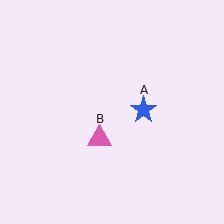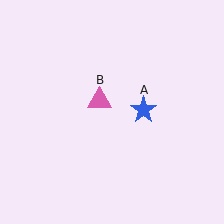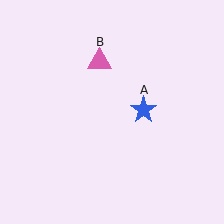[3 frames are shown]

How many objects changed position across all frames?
1 object changed position: pink triangle (object B).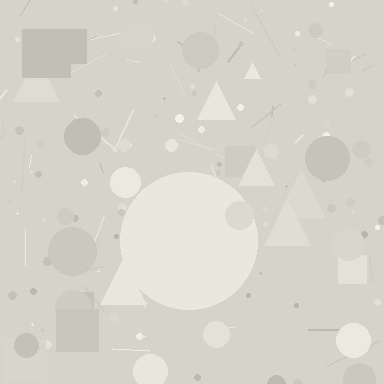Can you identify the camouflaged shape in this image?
The camouflaged shape is a circle.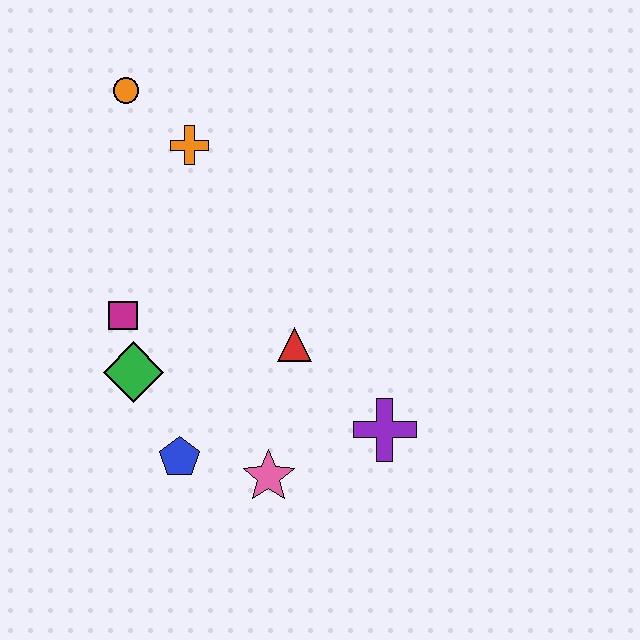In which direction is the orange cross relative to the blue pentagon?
The orange cross is above the blue pentagon.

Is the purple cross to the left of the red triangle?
No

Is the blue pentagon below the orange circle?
Yes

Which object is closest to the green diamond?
The magenta square is closest to the green diamond.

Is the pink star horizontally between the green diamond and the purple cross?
Yes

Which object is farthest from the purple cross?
The orange circle is farthest from the purple cross.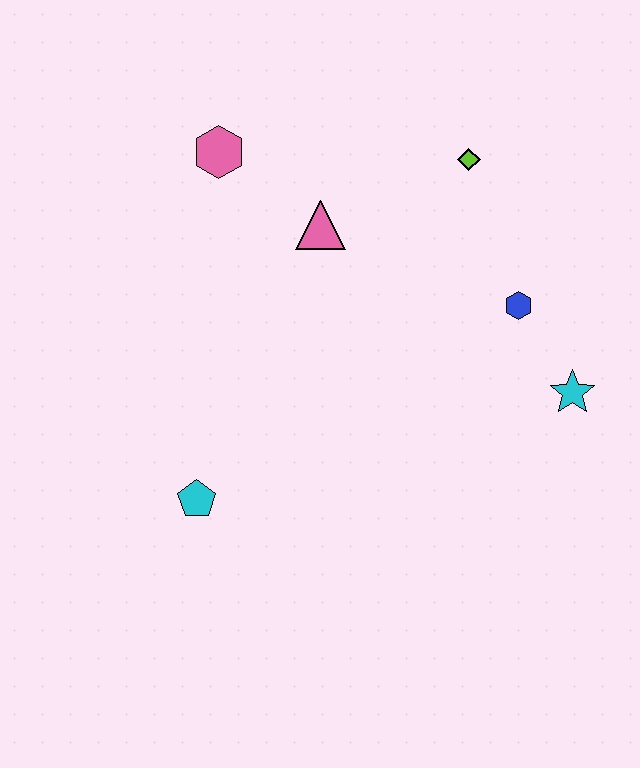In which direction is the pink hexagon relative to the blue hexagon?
The pink hexagon is to the left of the blue hexagon.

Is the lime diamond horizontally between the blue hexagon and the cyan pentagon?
Yes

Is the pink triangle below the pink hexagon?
Yes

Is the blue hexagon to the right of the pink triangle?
Yes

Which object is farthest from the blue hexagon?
The cyan pentagon is farthest from the blue hexagon.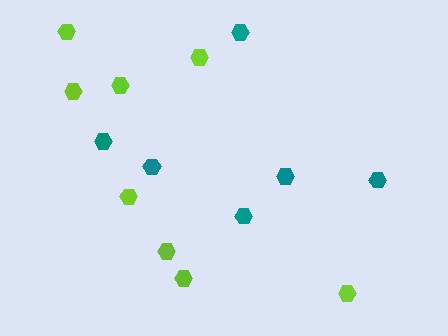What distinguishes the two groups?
There are 2 groups: one group of lime hexagons (8) and one group of teal hexagons (6).